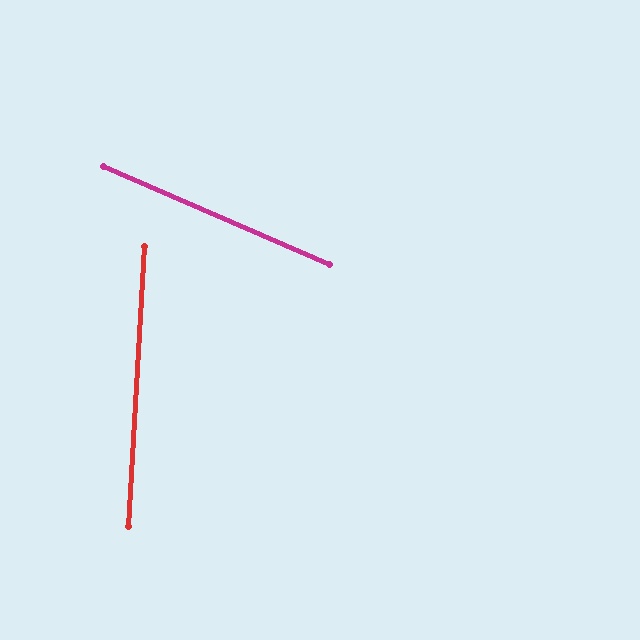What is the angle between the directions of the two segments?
Approximately 70 degrees.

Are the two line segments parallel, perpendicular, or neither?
Neither parallel nor perpendicular — they differ by about 70°.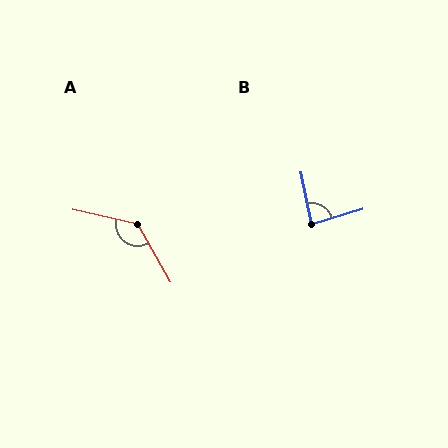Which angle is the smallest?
B, at approximately 85 degrees.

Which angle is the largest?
A, at approximately 133 degrees.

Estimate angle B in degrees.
Approximately 85 degrees.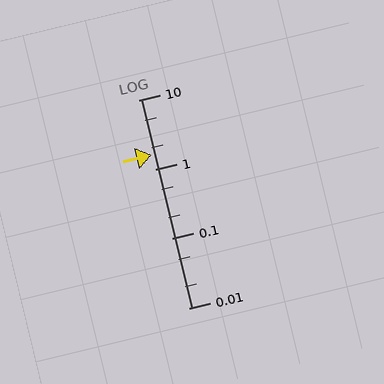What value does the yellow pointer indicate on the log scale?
The pointer indicates approximately 1.6.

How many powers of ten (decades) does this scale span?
The scale spans 3 decades, from 0.01 to 10.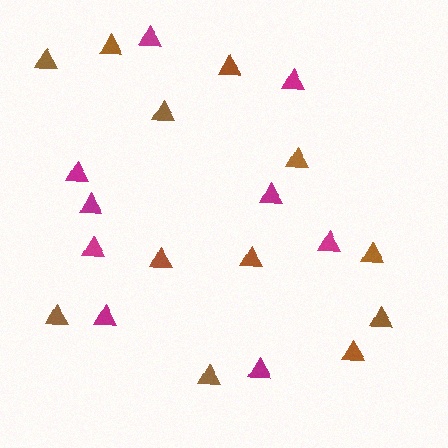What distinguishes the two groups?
There are 2 groups: one group of brown triangles (12) and one group of magenta triangles (9).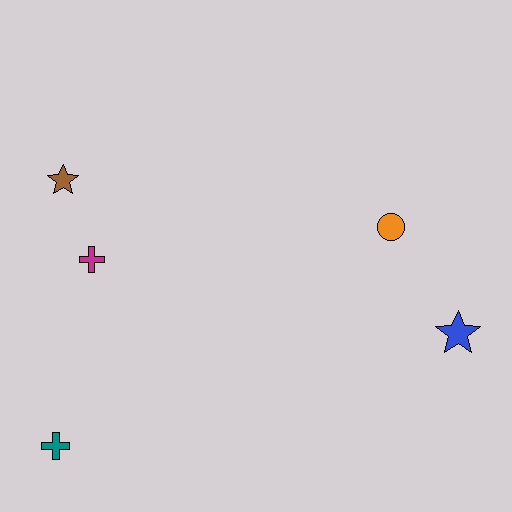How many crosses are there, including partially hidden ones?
There are 2 crosses.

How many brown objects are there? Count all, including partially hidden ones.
There is 1 brown object.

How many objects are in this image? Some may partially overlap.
There are 5 objects.